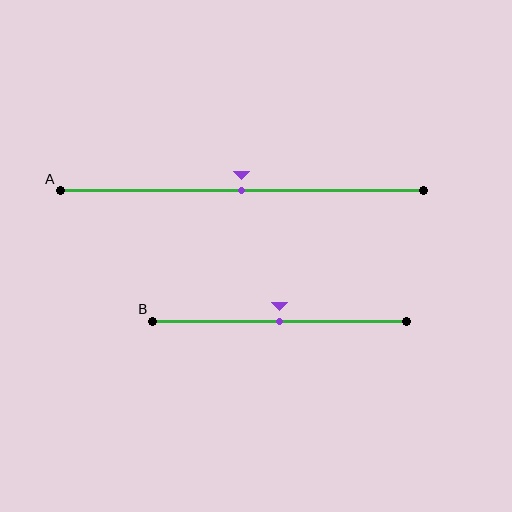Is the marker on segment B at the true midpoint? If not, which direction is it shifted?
Yes, the marker on segment B is at the true midpoint.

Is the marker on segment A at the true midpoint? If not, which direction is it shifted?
Yes, the marker on segment A is at the true midpoint.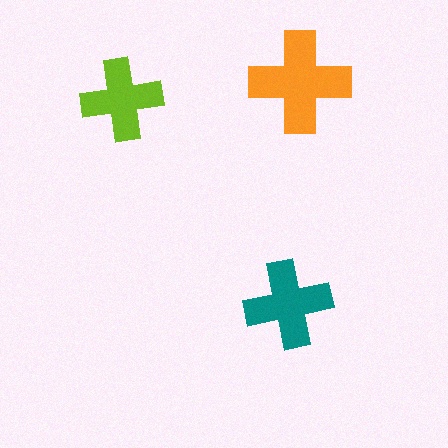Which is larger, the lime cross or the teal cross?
The teal one.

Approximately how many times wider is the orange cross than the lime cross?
About 1.5 times wider.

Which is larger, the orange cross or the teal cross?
The orange one.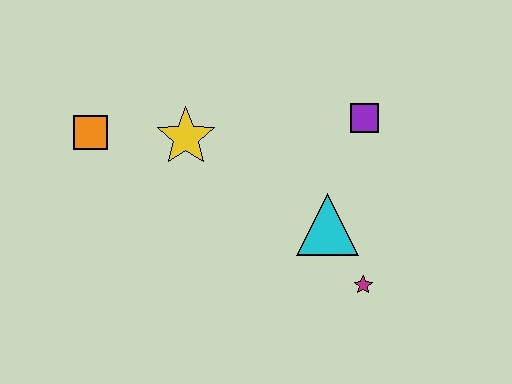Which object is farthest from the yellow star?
The magenta star is farthest from the yellow star.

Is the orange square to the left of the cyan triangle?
Yes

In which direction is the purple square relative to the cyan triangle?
The purple square is above the cyan triangle.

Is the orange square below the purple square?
Yes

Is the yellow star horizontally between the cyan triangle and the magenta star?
No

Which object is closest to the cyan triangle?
The magenta star is closest to the cyan triangle.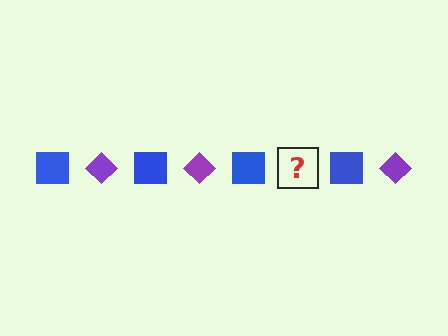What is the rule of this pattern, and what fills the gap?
The rule is that the pattern alternates between blue square and purple diamond. The gap should be filled with a purple diamond.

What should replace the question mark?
The question mark should be replaced with a purple diamond.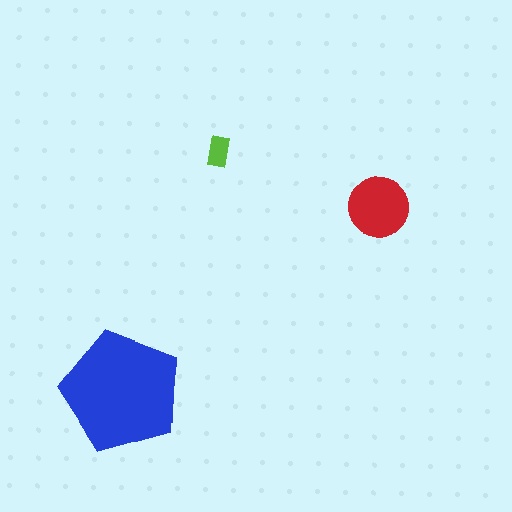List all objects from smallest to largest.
The lime rectangle, the red circle, the blue pentagon.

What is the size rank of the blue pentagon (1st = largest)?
1st.